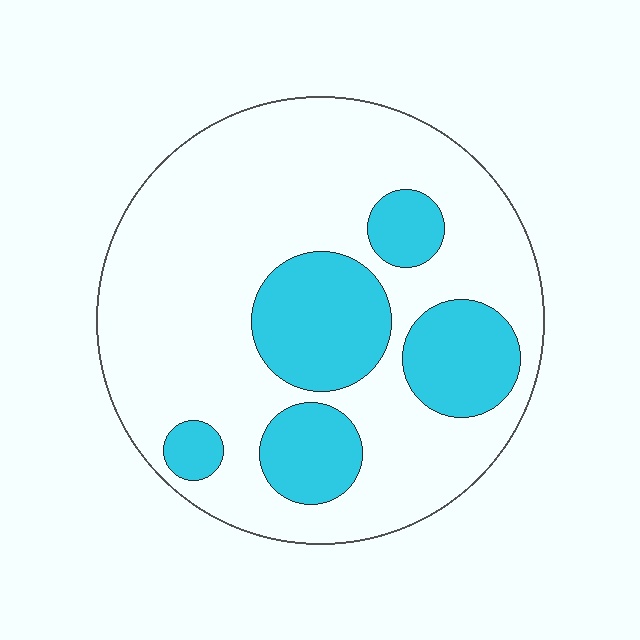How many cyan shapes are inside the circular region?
5.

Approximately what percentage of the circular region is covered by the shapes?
Approximately 25%.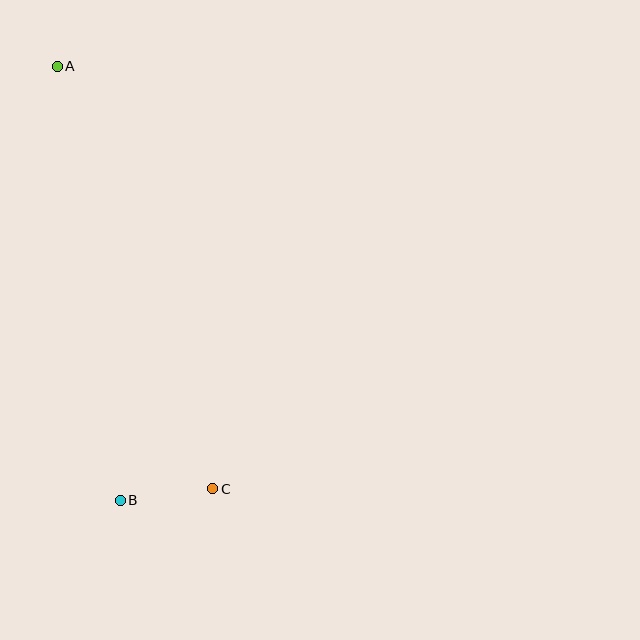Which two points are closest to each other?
Points B and C are closest to each other.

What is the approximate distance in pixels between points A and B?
The distance between A and B is approximately 438 pixels.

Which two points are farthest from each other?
Points A and C are farthest from each other.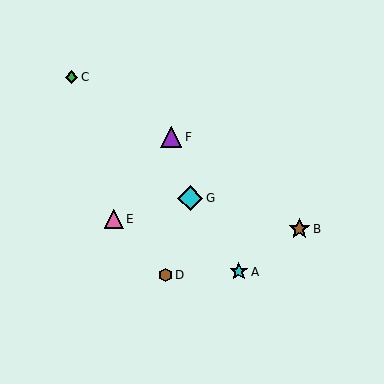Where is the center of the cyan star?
The center of the cyan star is at (239, 272).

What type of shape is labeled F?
Shape F is a purple triangle.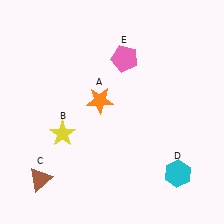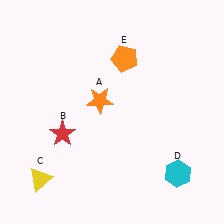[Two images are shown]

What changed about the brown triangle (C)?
In Image 1, C is brown. In Image 2, it changed to yellow.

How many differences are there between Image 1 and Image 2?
There are 3 differences between the two images.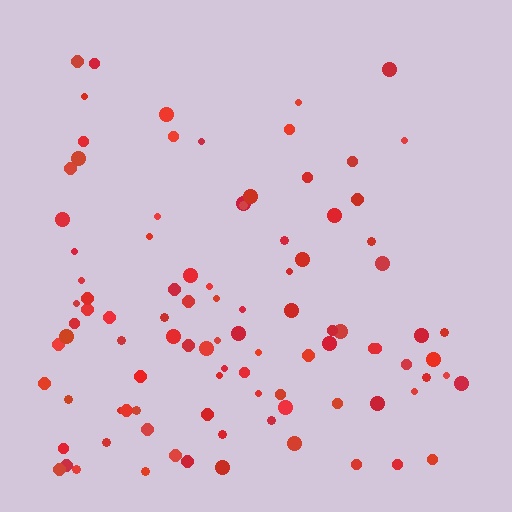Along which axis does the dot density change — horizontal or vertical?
Vertical.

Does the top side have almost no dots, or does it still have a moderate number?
Still a moderate number, just noticeably fewer than the bottom.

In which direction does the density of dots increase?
From top to bottom, with the bottom side densest.